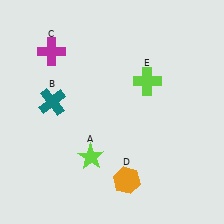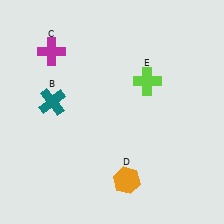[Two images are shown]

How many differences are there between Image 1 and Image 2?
There is 1 difference between the two images.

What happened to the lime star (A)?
The lime star (A) was removed in Image 2. It was in the bottom-left area of Image 1.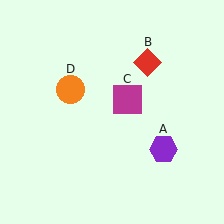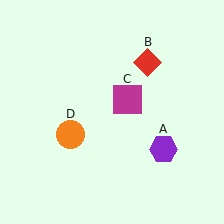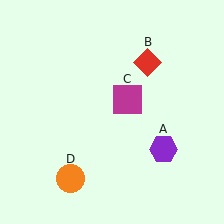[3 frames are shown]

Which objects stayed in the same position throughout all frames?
Purple hexagon (object A) and red diamond (object B) and magenta square (object C) remained stationary.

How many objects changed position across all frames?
1 object changed position: orange circle (object D).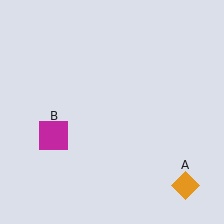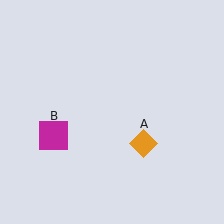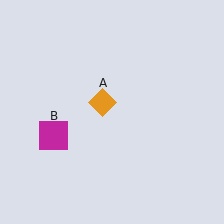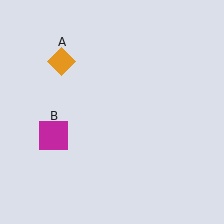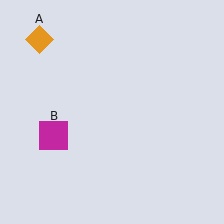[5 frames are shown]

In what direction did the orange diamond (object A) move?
The orange diamond (object A) moved up and to the left.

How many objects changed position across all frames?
1 object changed position: orange diamond (object A).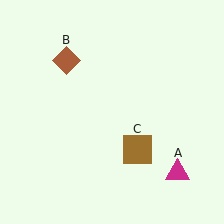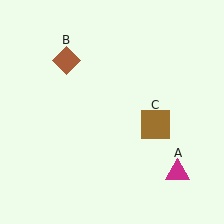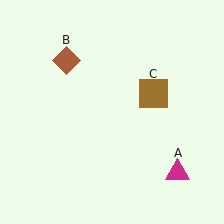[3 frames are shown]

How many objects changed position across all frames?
1 object changed position: brown square (object C).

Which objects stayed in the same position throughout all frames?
Magenta triangle (object A) and brown diamond (object B) remained stationary.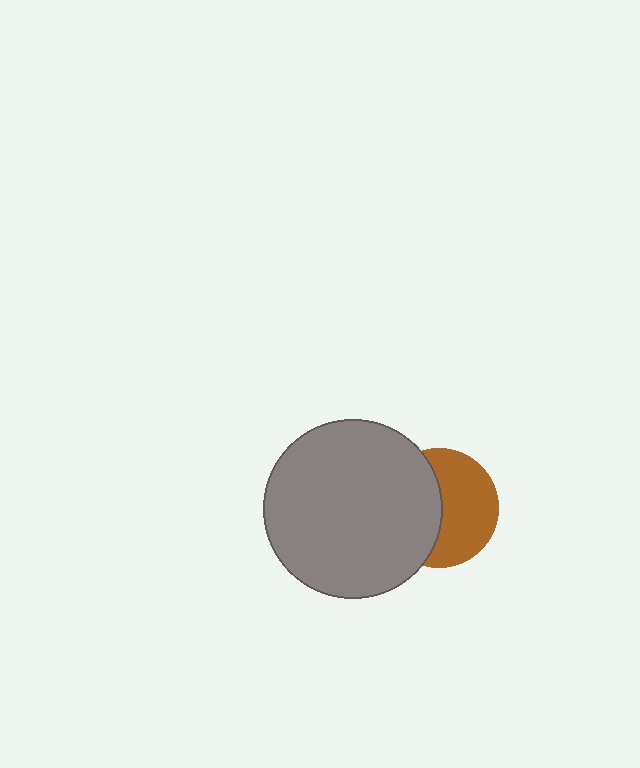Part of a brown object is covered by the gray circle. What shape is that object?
It is a circle.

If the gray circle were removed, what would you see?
You would see the complete brown circle.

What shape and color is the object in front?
The object in front is a gray circle.